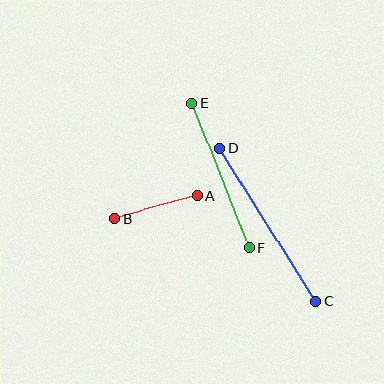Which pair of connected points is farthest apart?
Points C and D are farthest apart.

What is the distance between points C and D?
The distance is approximately 181 pixels.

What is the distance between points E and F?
The distance is approximately 156 pixels.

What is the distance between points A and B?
The distance is approximately 85 pixels.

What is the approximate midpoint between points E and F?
The midpoint is at approximately (220, 176) pixels.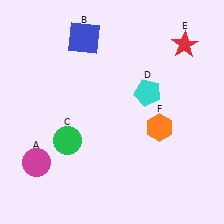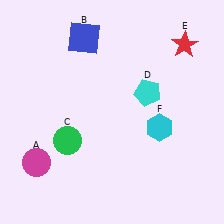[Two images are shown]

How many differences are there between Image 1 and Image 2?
There is 1 difference between the two images.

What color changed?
The hexagon (F) changed from orange in Image 1 to cyan in Image 2.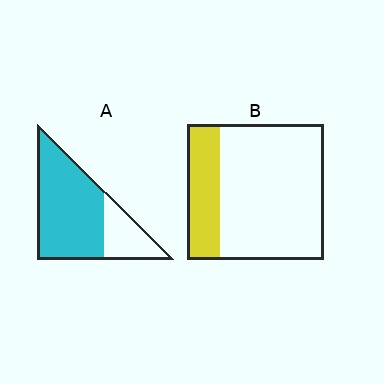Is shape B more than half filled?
No.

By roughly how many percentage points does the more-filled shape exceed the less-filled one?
By roughly 50 percentage points (A over B).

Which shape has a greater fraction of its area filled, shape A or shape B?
Shape A.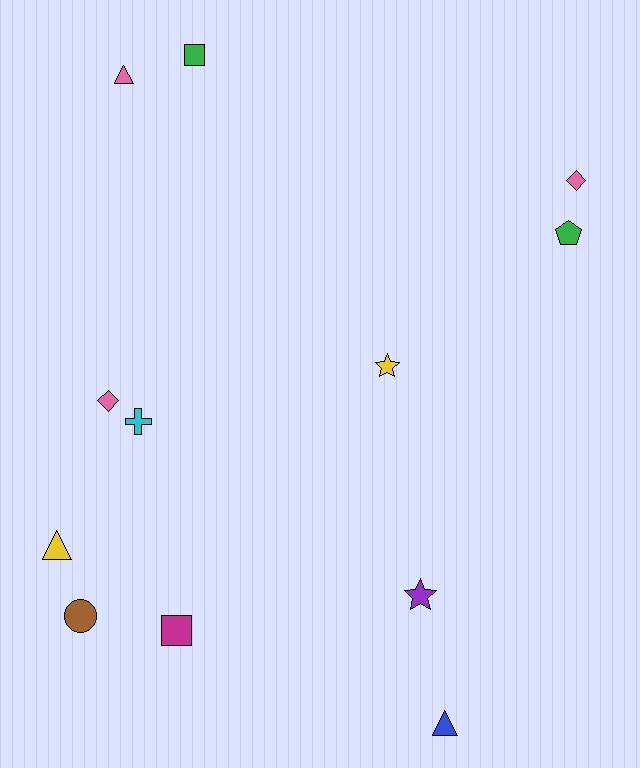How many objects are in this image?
There are 12 objects.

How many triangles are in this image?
There are 3 triangles.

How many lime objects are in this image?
There are no lime objects.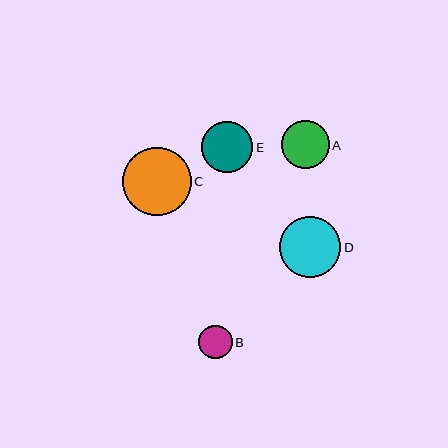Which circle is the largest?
Circle C is the largest with a size of approximately 68 pixels.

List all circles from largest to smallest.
From largest to smallest: C, D, E, A, B.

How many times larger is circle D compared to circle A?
Circle D is approximately 1.3 times the size of circle A.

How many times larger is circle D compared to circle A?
Circle D is approximately 1.3 times the size of circle A.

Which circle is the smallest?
Circle B is the smallest with a size of approximately 33 pixels.